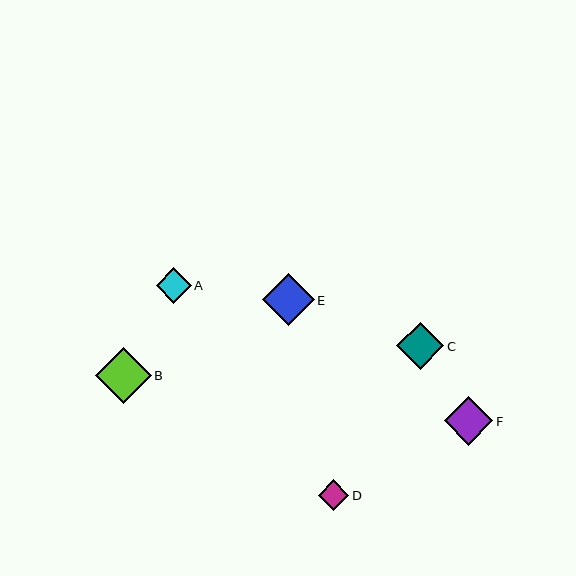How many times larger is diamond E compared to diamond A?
Diamond E is approximately 1.5 times the size of diamond A.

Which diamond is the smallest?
Diamond D is the smallest with a size of approximately 31 pixels.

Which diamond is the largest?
Diamond B is the largest with a size of approximately 56 pixels.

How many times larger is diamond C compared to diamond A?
Diamond C is approximately 1.3 times the size of diamond A.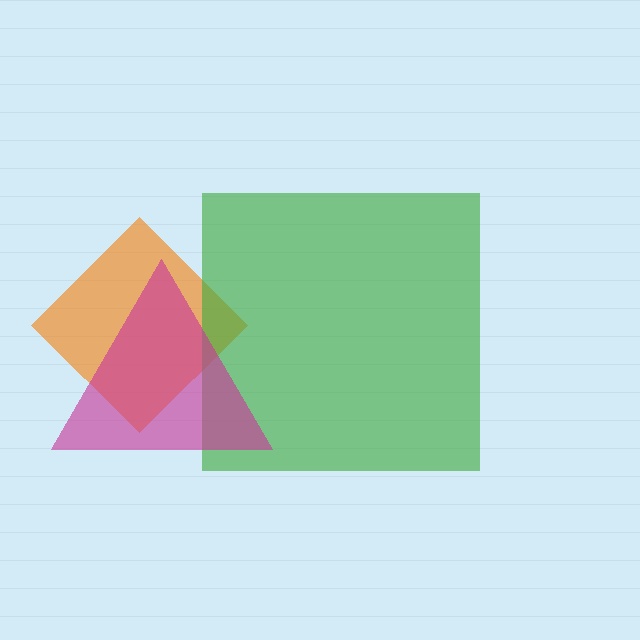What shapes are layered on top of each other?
The layered shapes are: an orange diamond, a green square, a magenta triangle.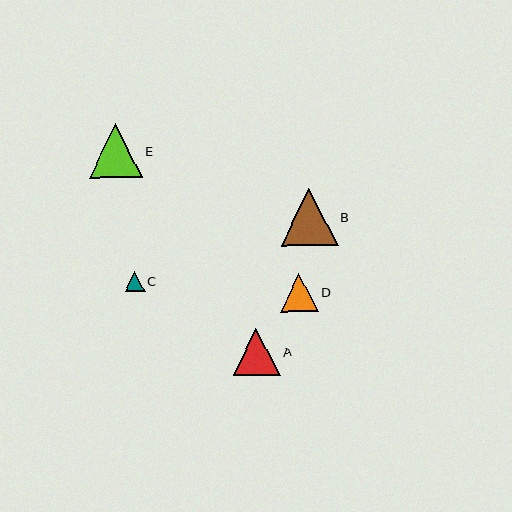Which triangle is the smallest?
Triangle C is the smallest with a size of approximately 19 pixels.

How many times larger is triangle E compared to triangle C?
Triangle E is approximately 2.8 times the size of triangle C.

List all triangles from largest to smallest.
From largest to smallest: B, E, A, D, C.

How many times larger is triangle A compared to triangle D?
Triangle A is approximately 1.2 times the size of triangle D.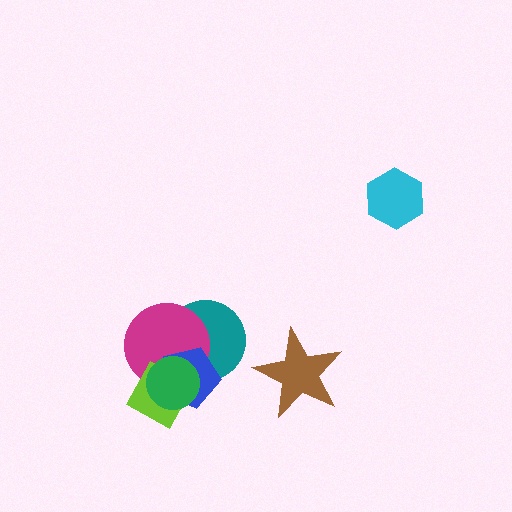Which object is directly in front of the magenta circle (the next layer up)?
The blue pentagon is directly in front of the magenta circle.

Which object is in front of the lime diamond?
The green circle is in front of the lime diamond.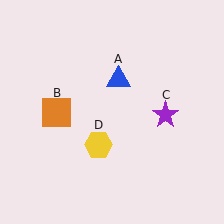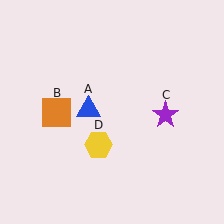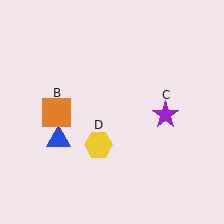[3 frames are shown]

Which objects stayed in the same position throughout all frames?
Orange square (object B) and purple star (object C) and yellow hexagon (object D) remained stationary.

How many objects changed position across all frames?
1 object changed position: blue triangle (object A).